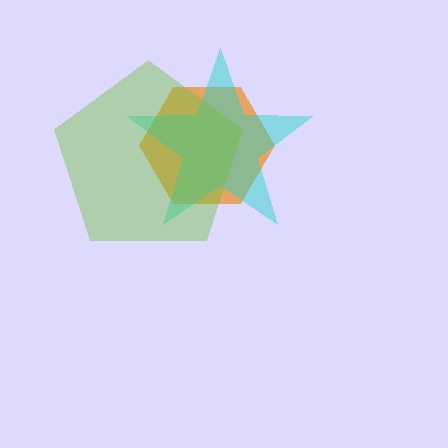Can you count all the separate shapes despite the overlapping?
Yes, there are 3 separate shapes.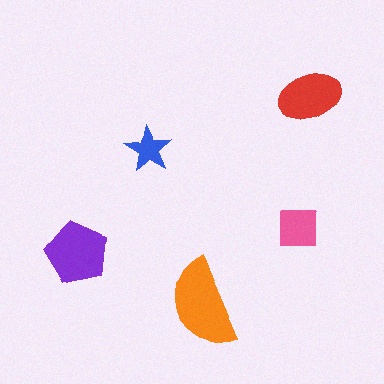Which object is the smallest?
The blue star.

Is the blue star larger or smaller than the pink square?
Smaller.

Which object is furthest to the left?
The purple pentagon is leftmost.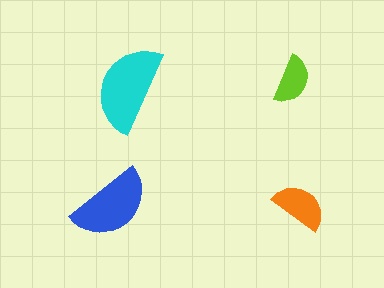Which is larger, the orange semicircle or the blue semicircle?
The blue one.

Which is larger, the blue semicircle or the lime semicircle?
The blue one.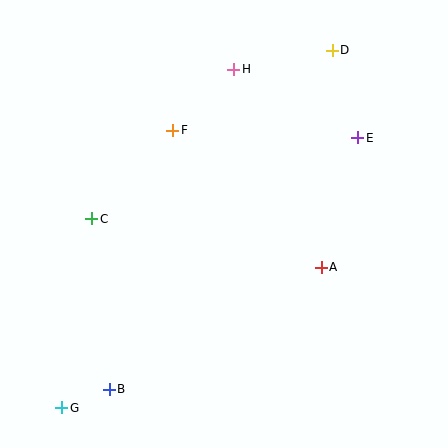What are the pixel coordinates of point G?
Point G is at (62, 408).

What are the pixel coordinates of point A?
Point A is at (321, 267).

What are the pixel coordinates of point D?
Point D is at (332, 50).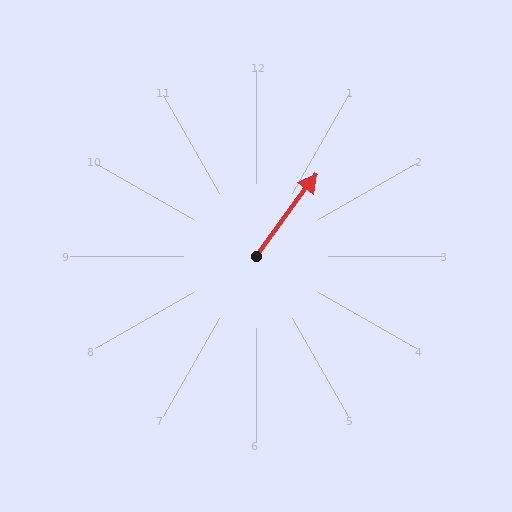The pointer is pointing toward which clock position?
Roughly 1 o'clock.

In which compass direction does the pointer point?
Northeast.